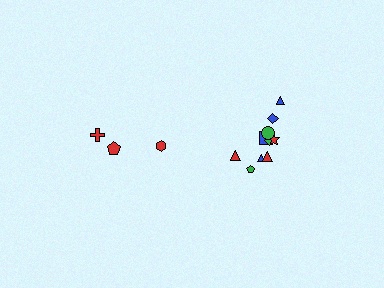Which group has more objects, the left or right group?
The right group.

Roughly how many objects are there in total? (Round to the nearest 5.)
Roughly 15 objects in total.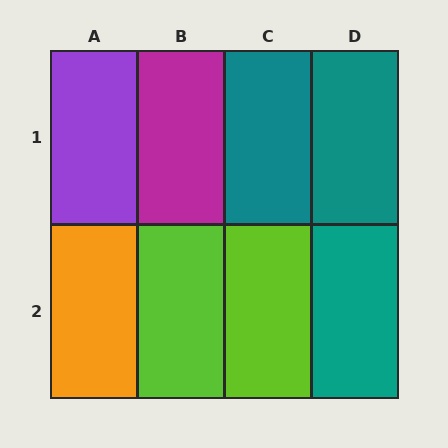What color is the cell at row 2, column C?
Lime.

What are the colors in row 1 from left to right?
Purple, magenta, teal, teal.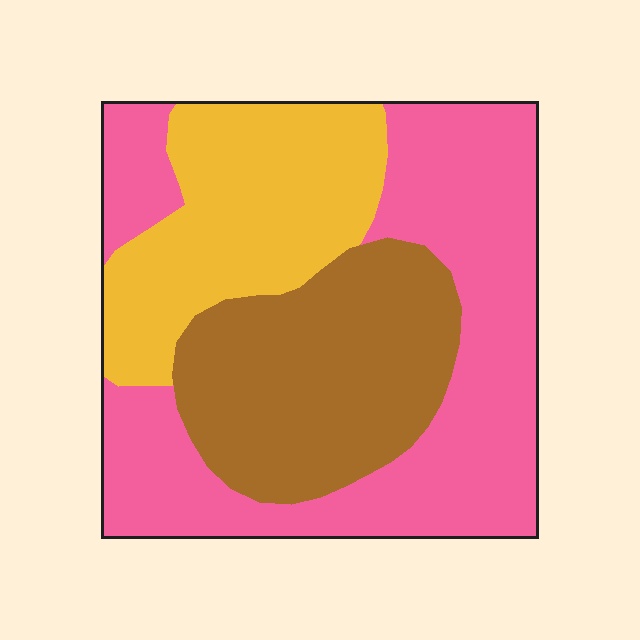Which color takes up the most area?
Pink, at roughly 45%.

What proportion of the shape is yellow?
Yellow takes up about one quarter (1/4) of the shape.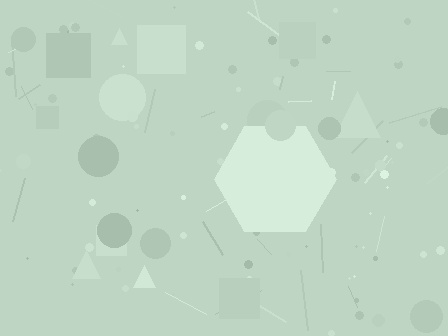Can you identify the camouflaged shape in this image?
The camouflaged shape is a hexagon.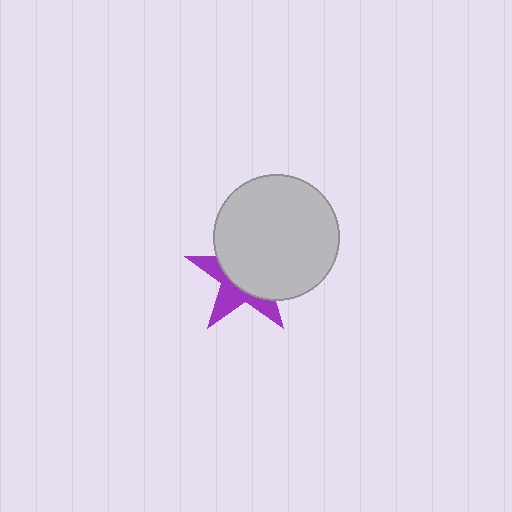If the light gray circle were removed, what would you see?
You would see the complete purple star.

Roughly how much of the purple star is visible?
A small part of it is visible (roughly 39%).